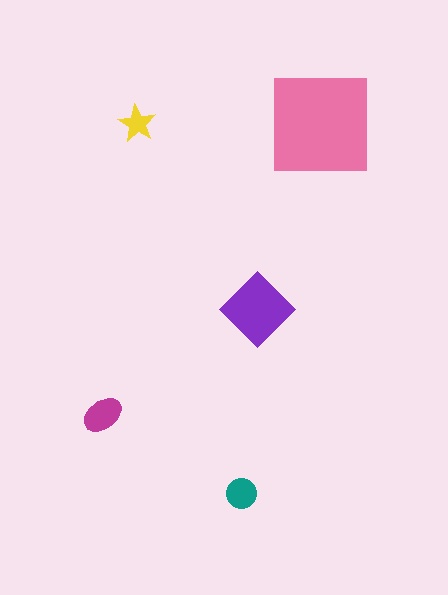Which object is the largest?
The pink square.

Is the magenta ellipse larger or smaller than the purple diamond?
Smaller.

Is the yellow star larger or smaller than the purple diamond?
Smaller.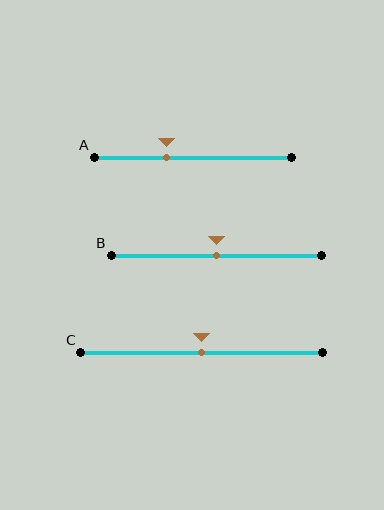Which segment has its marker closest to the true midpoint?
Segment B has its marker closest to the true midpoint.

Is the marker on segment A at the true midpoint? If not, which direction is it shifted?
No, the marker on segment A is shifted to the left by about 13% of the segment length.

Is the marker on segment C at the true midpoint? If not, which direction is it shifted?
Yes, the marker on segment C is at the true midpoint.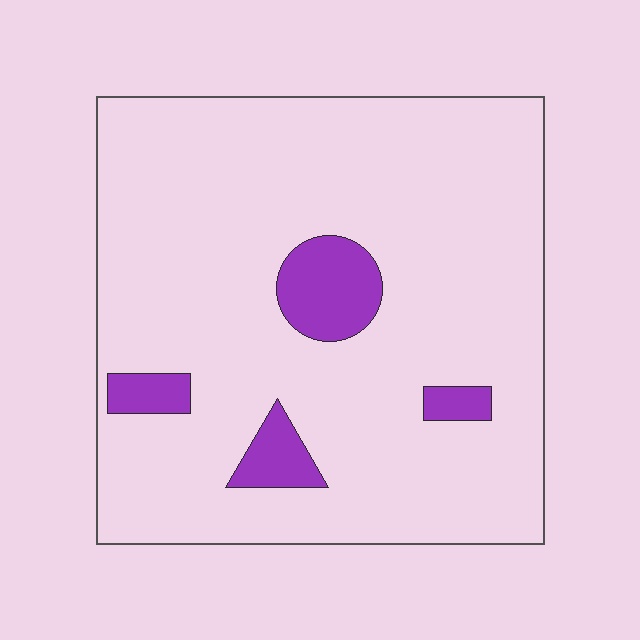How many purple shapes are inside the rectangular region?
4.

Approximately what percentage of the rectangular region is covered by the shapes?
Approximately 10%.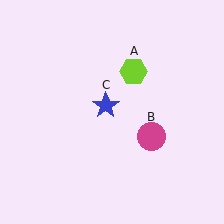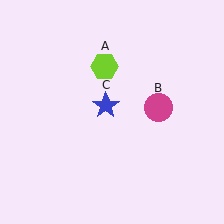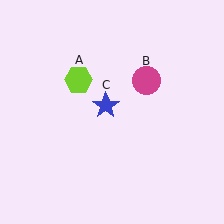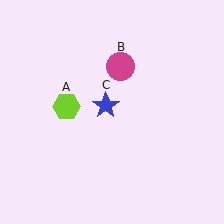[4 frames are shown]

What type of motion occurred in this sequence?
The lime hexagon (object A), magenta circle (object B) rotated counterclockwise around the center of the scene.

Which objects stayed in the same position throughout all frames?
Blue star (object C) remained stationary.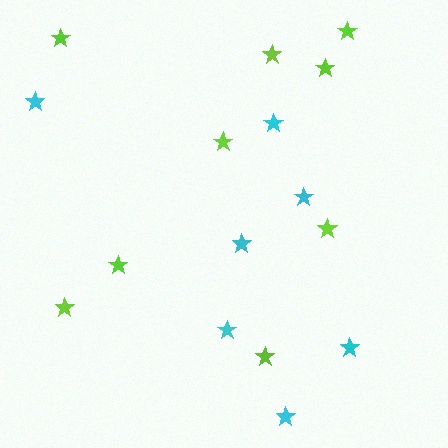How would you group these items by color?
There are 2 groups: one group of lime stars (9) and one group of cyan stars (7).